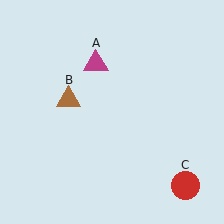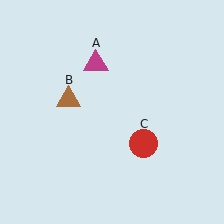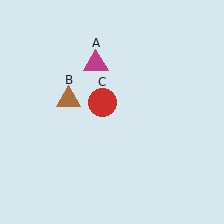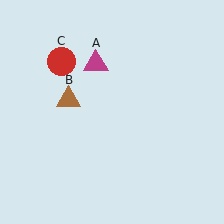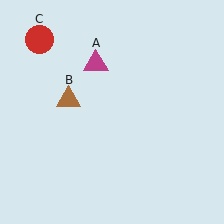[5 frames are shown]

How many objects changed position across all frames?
1 object changed position: red circle (object C).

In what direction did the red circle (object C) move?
The red circle (object C) moved up and to the left.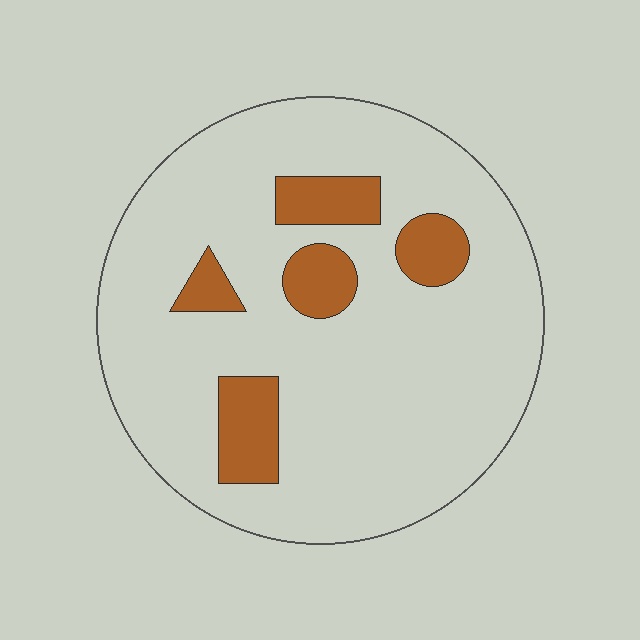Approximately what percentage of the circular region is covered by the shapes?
Approximately 15%.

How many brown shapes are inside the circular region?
5.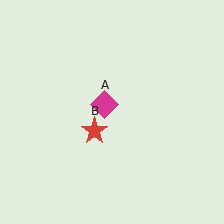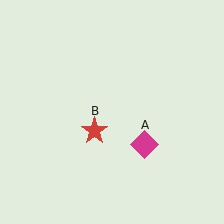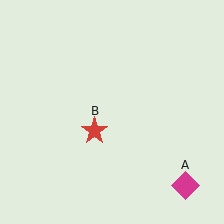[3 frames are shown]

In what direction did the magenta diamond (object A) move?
The magenta diamond (object A) moved down and to the right.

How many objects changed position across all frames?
1 object changed position: magenta diamond (object A).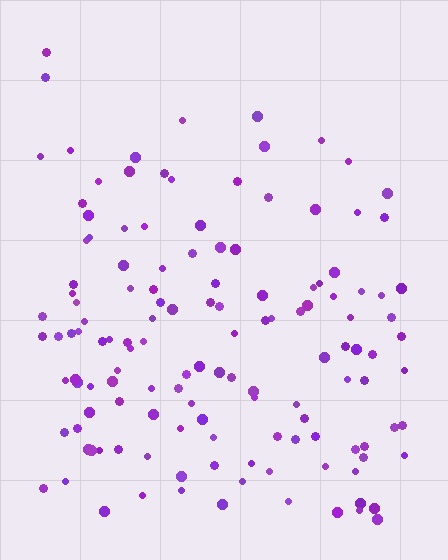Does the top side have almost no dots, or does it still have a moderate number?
Still a moderate number, just noticeably fewer than the bottom.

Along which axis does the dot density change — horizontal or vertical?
Vertical.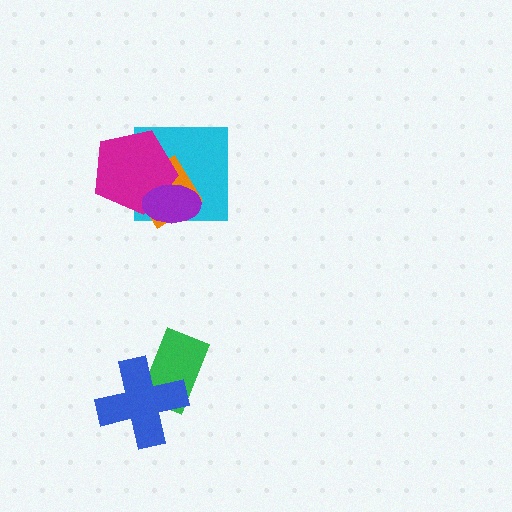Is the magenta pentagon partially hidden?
Yes, it is partially covered by another shape.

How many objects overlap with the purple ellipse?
3 objects overlap with the purple ellipse.